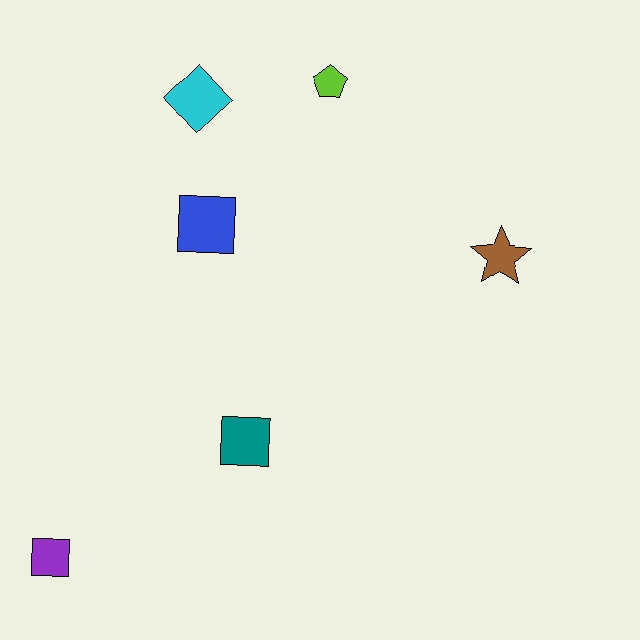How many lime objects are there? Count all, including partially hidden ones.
There is 1 lime object.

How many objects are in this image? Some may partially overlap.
There are 6 objects.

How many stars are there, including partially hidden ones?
There is 1 star.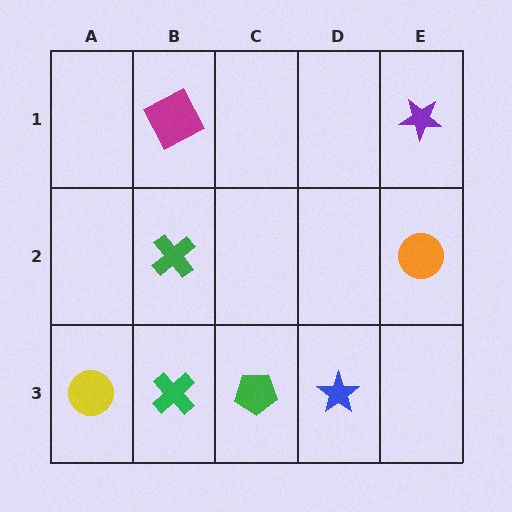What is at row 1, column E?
A purple star.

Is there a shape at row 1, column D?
No, that cell is empty.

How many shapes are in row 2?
2 shapes.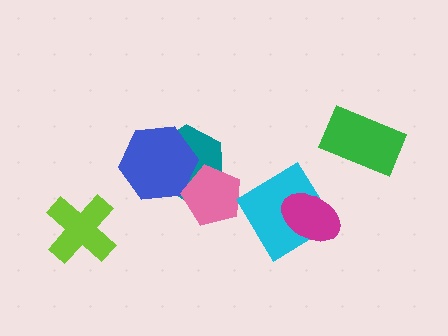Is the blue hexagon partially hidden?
Yes, it is partially covered by another shape.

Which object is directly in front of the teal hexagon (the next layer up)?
The blue hexagon is directly in front of the teal hexagon.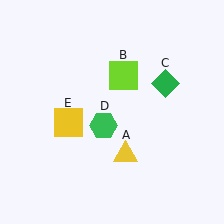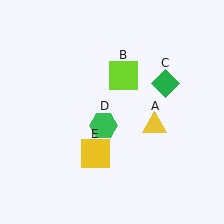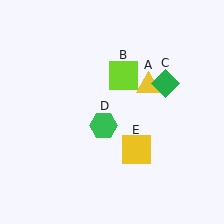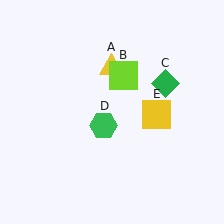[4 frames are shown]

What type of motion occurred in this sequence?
The yellow triangle (object A), yellow square (object E) rotated counterclockwise around the center of the scene.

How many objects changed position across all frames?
2 objects changed position: yellow triangle (object A), yellow square (object E).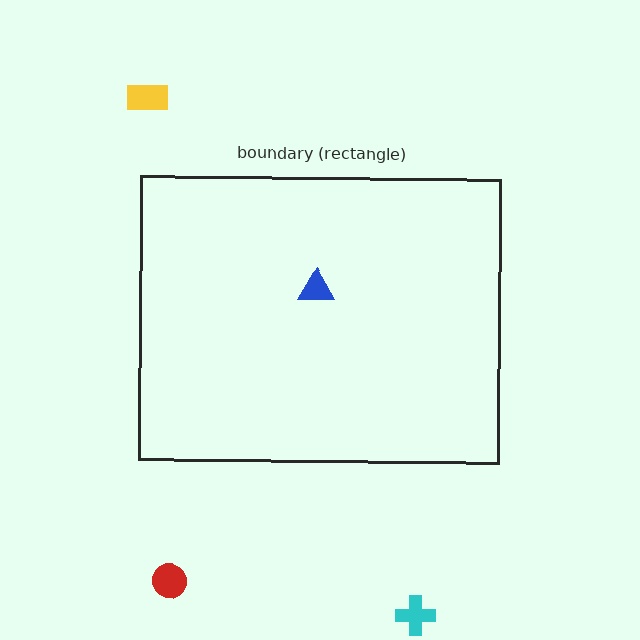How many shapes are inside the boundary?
1 inside, 3 outside.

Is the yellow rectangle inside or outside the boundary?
Outside.